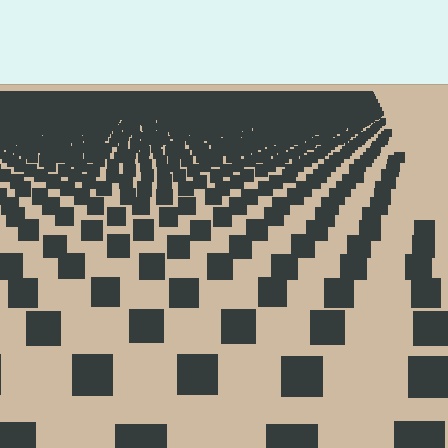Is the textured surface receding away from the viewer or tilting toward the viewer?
The surface is receding away from the viewer. Texture elements get smaller and denser toward the top.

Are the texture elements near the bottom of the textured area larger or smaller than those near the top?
Larger. Near the bottom, elements are closer to the viewer and appear at a bigger on-screen size.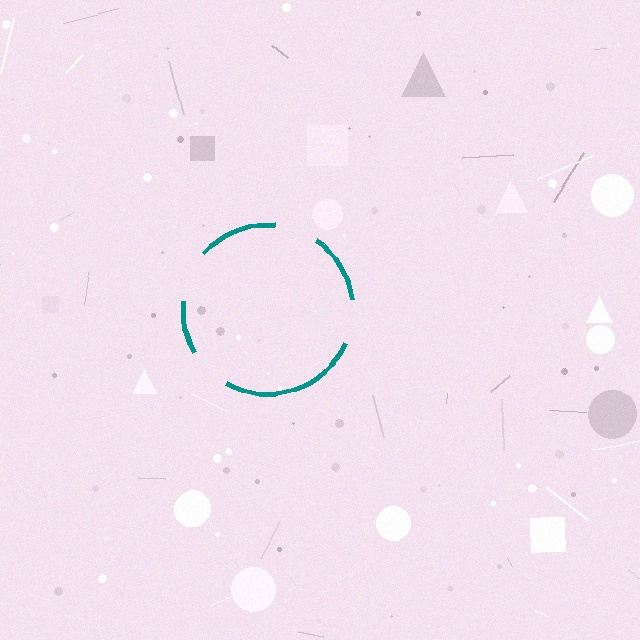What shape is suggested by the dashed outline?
The dashed outline suggests a circle.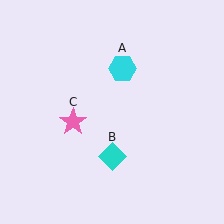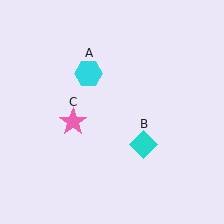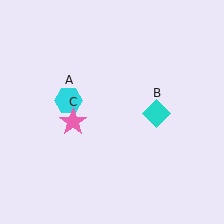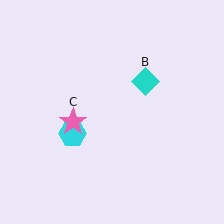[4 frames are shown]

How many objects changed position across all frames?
2 objects changed position: cyan hexagon (object A), cyan diamond (object B).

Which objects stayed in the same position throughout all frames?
Pink star (object C) remained stationary.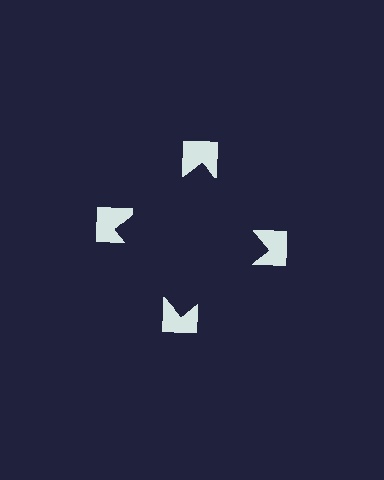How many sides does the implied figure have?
4 sides.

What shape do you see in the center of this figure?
An illusory square — its edges are inferred from the aligned wedge cuts in the notched squares, not physically drawn.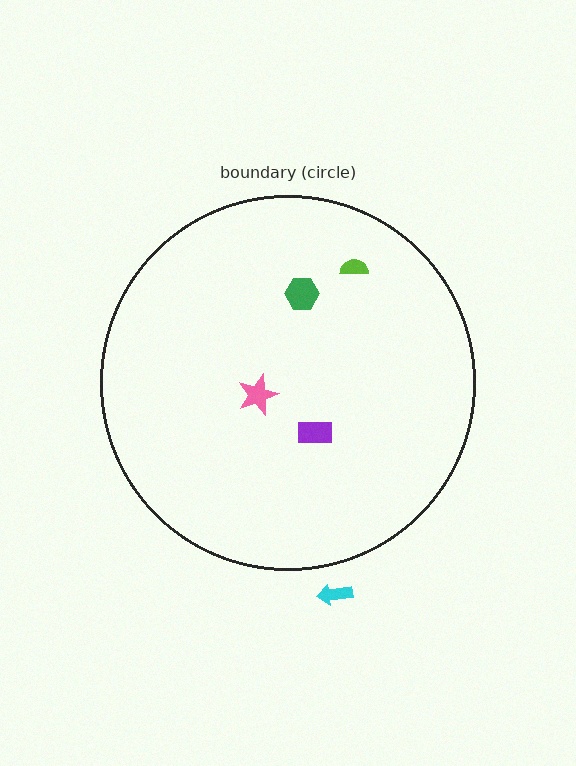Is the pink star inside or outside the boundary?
Inside.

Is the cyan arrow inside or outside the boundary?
Outside.